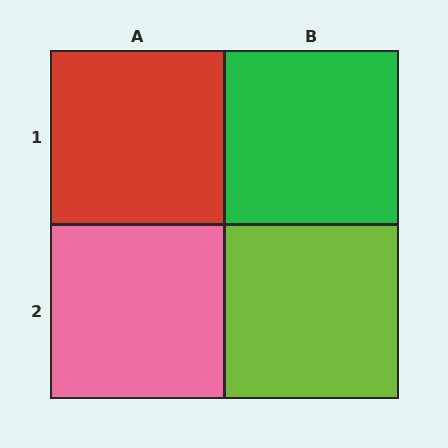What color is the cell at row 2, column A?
Pink.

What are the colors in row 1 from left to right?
Red, green.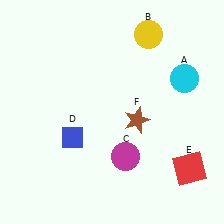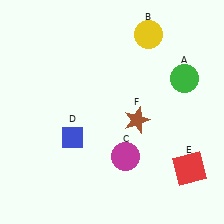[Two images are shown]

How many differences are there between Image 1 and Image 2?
There is 1 difference between the two images.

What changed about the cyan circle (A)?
In Image 1, A is cyan. In Image 2, it changed to green.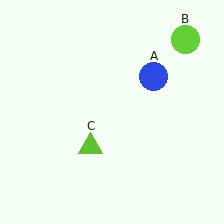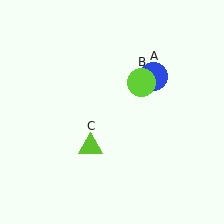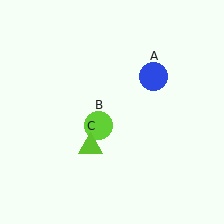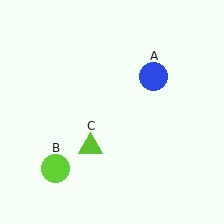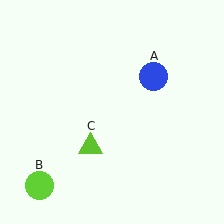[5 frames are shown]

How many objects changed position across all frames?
1 object changed position: lime circle (object B).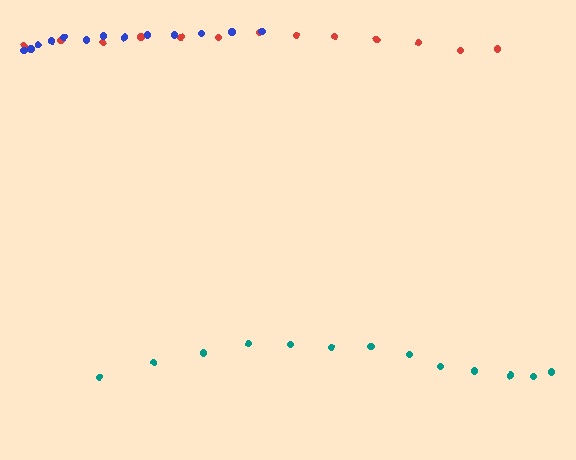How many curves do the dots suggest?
There are 3 distinct paths.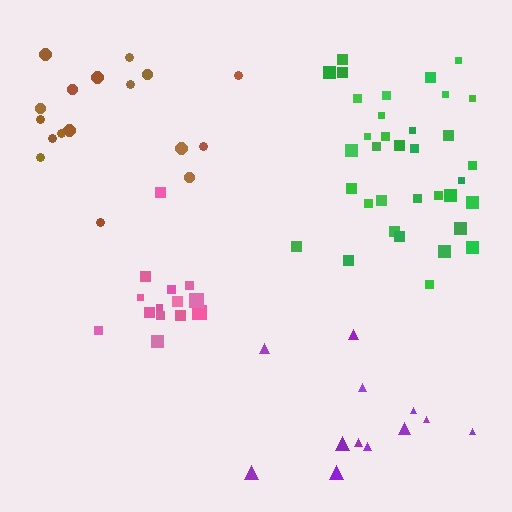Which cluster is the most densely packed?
Pink.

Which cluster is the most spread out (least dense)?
Purple.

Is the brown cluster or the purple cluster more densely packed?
Brown.